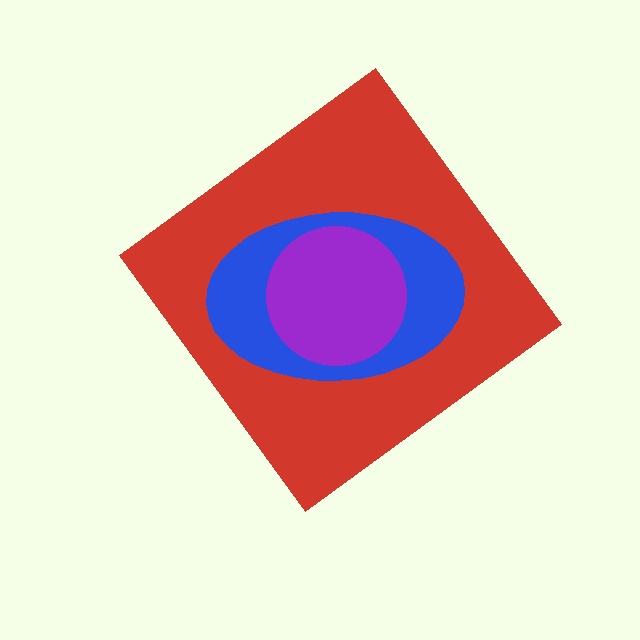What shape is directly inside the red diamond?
The blue ellipse.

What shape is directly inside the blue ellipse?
The purple circle.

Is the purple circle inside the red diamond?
Yes.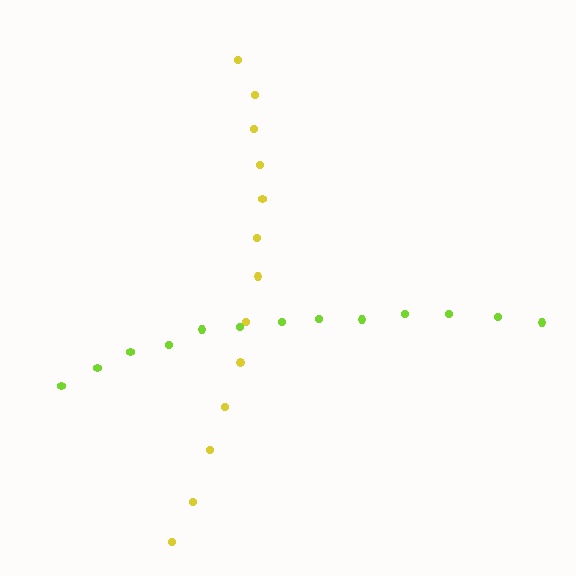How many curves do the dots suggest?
There are 2 distinct paths.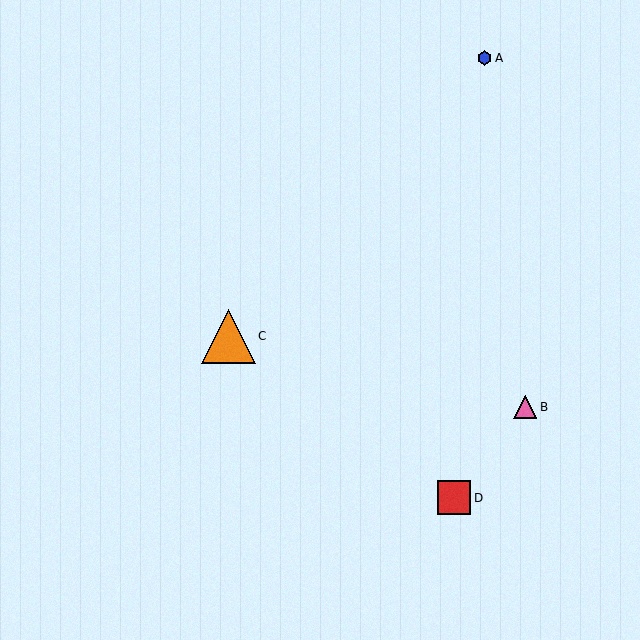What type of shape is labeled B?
Shape B is a pink triangle.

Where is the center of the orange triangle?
The center of the orange triangle is at (228, 336).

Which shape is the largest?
The orange triangle (labeled C) is the largest.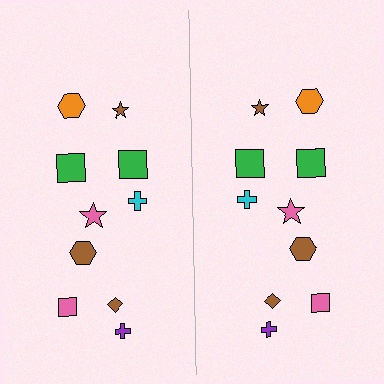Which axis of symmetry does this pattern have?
The pattern has a vertical axis of symmetry running through the center of the image.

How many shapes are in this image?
There are 20 shapes in this image.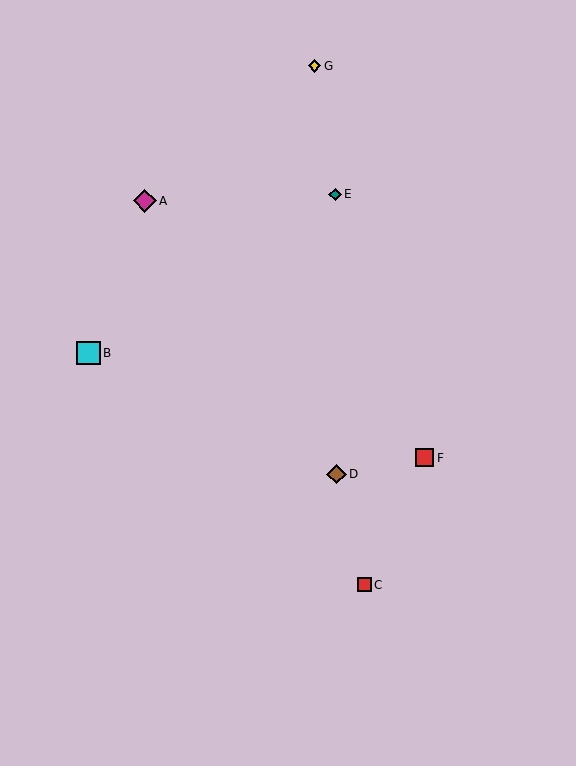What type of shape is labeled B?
Shape B is a cyan square.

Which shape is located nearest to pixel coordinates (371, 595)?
The red square (labeled C) at (364, 585) is nearest to that location.